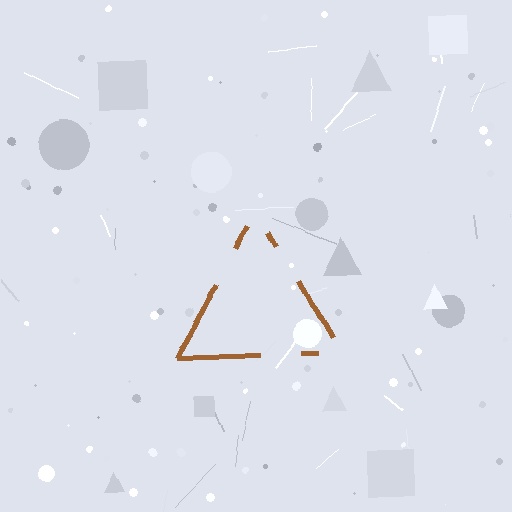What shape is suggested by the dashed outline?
The dashed outline suggests a triangle.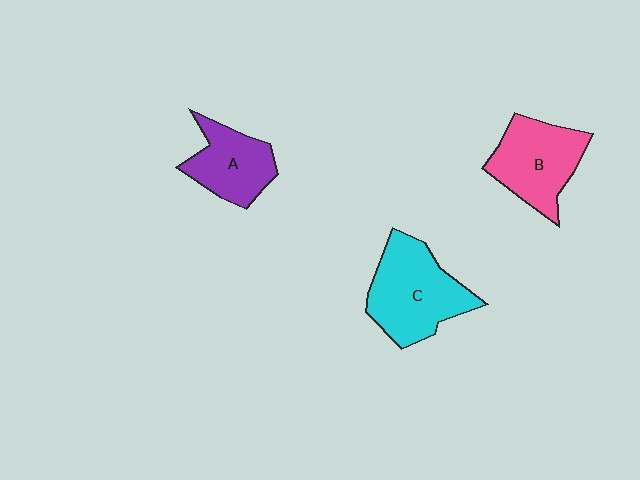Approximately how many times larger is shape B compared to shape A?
Approximately 1.2 times.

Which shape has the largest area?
Shape C (cyan).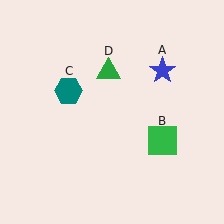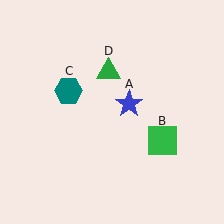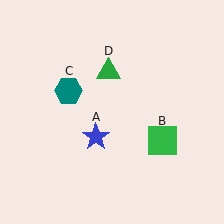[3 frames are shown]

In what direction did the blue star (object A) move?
The blue star (object A) moved down and to the left.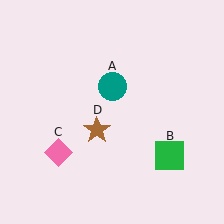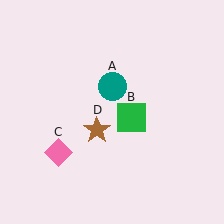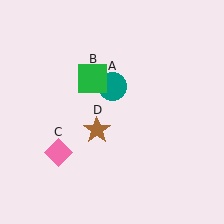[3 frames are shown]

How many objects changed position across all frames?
1 object changed position: green square (object B).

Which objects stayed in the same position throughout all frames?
Teal circle (object A) and pink diamond (object C) and brown star (object D) remained stationary.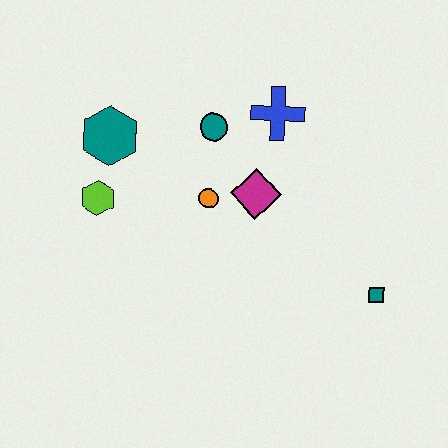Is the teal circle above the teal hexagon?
Yes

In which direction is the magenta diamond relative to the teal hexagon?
The magenta diamond is to the right of the teal hexagon.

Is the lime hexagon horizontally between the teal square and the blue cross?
No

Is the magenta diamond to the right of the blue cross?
No